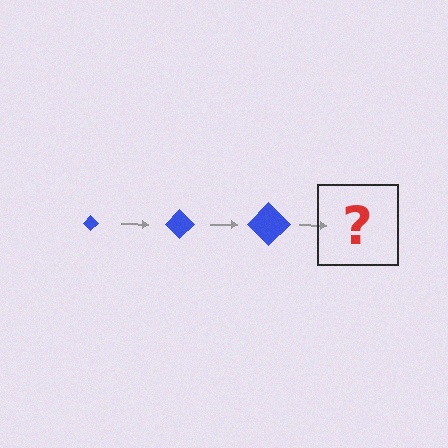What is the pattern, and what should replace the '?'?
The pattern is that the diamond gets progressively larger each step. The '?' should be a blue diamond, larger than the previous one.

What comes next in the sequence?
The next element should be a blue diamond, larger than the previous one.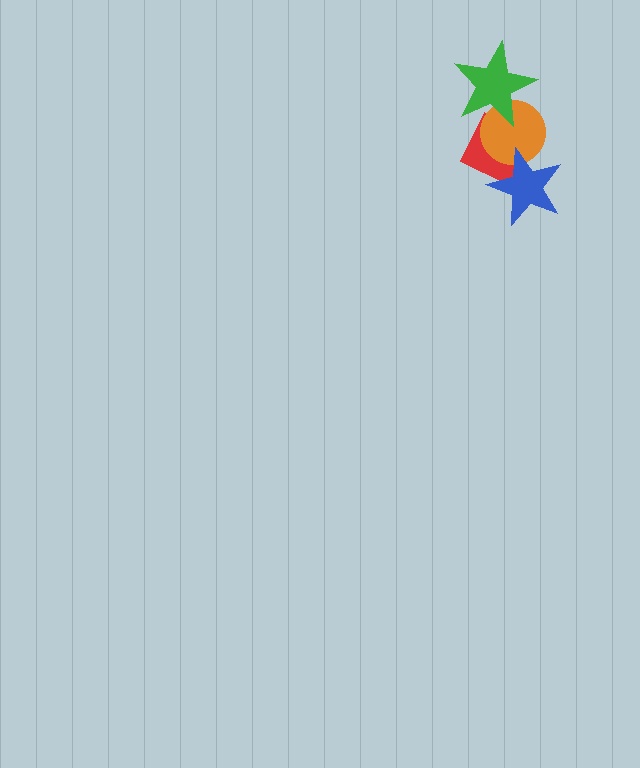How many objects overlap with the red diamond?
3 objects overlap with the red diamond.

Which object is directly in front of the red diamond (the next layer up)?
The orange circle is directly in front of the red diamond.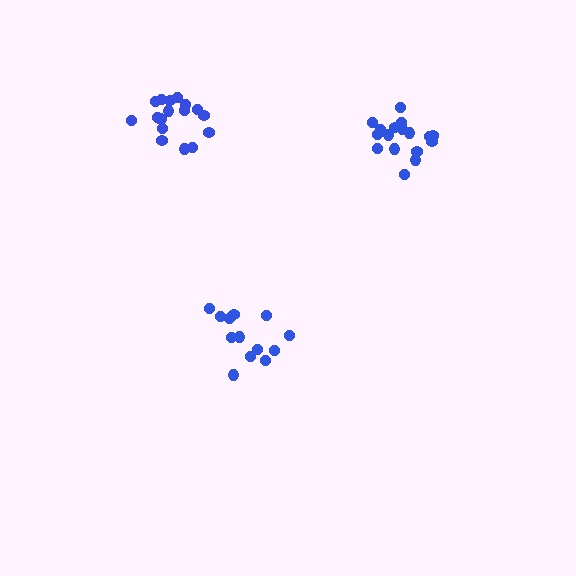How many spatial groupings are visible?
There are 3 spatial groupings.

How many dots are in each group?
Group 1: 17 dots, Group 2: 13 dots, Group 3: 17 dots (47 total).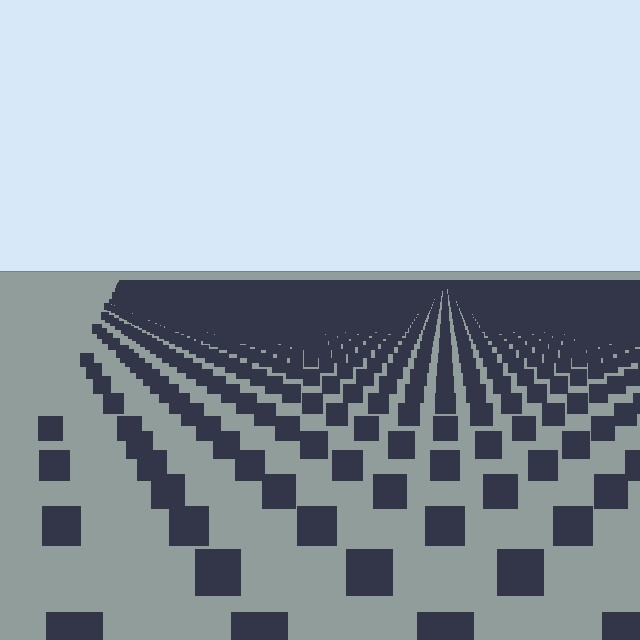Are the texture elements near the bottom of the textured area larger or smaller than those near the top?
Larger. Near the bottom, elements are closer to the viewer and appear at a bigger on-screen size.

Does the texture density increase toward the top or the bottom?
Density increases toward the top.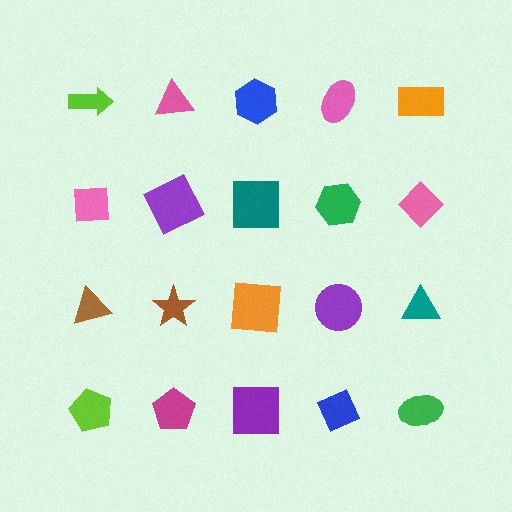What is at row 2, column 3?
A teal square.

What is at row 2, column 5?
A pink diamond.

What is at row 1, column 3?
A blue hexagon.